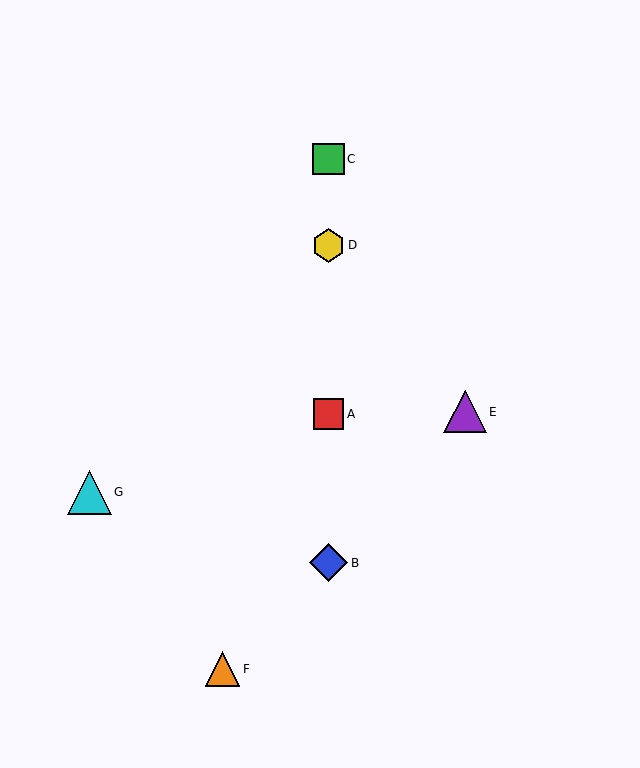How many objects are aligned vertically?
4 objects (A, B, C, D) are aligned vertically.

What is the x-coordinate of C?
Object C is at x≈329.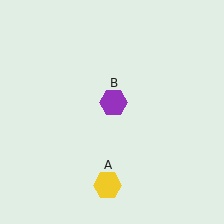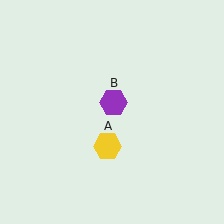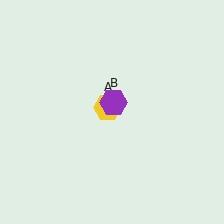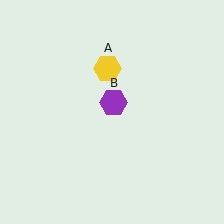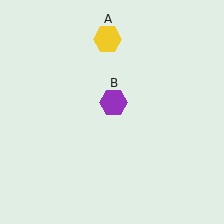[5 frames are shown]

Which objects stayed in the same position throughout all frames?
Purple hexagon (object B) remained stationary.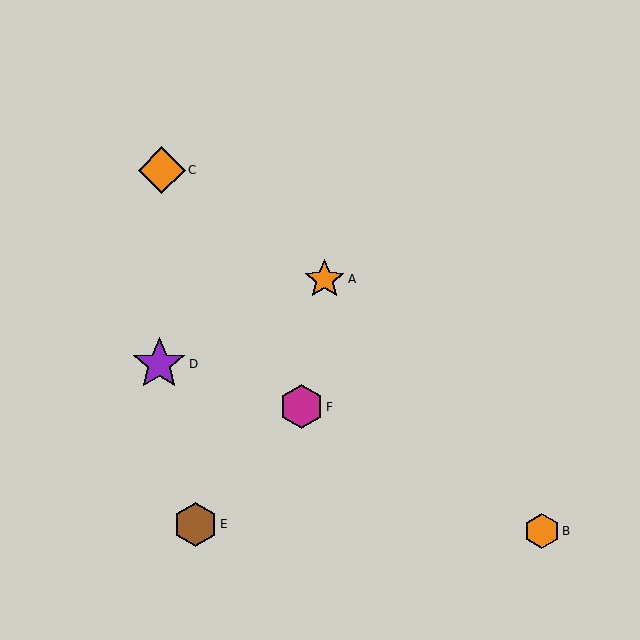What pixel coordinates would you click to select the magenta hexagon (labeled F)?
Click at (301, 407) to select the magenta hexagon F.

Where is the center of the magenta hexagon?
The center of the magenta hexagon is at (301, 407).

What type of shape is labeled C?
Shape C is an orange diamond.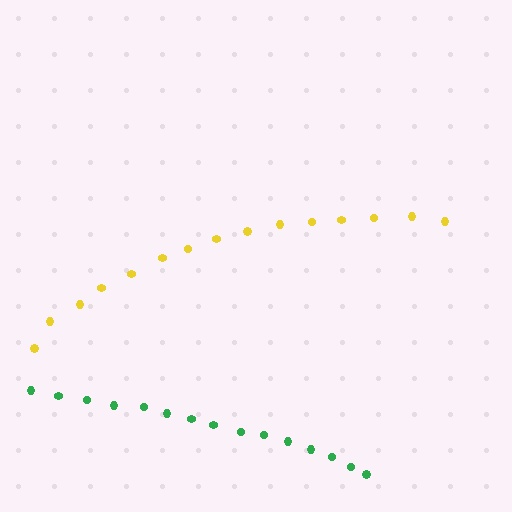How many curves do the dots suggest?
There are 2 distinct paths.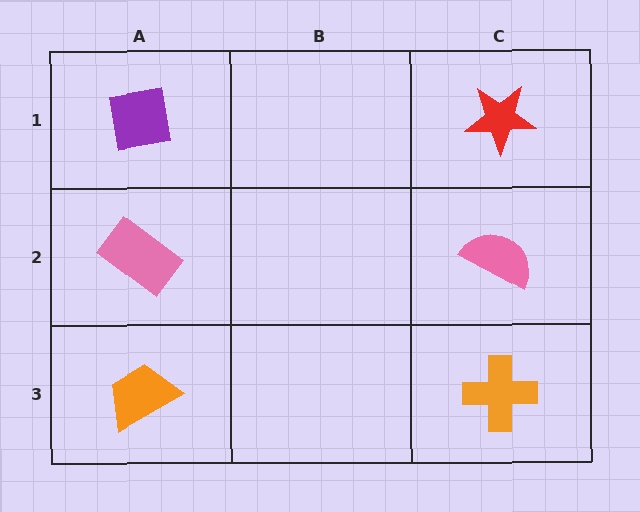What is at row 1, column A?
A purple square.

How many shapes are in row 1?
2 shapes.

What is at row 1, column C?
A red star.